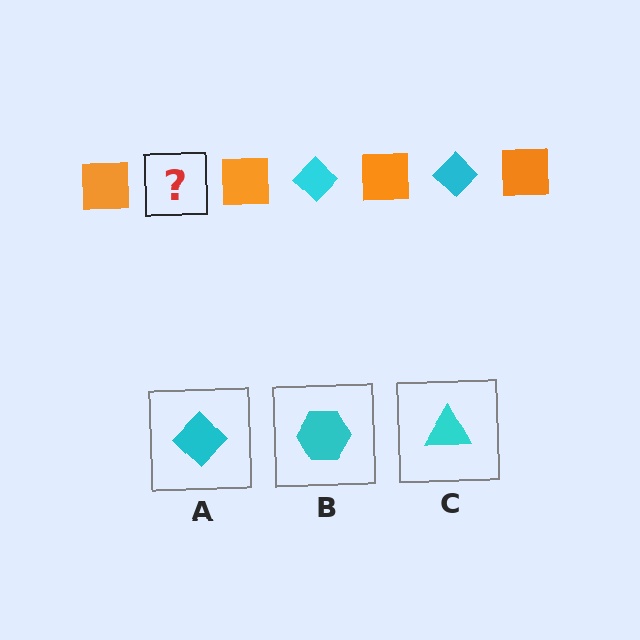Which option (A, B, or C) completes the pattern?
A.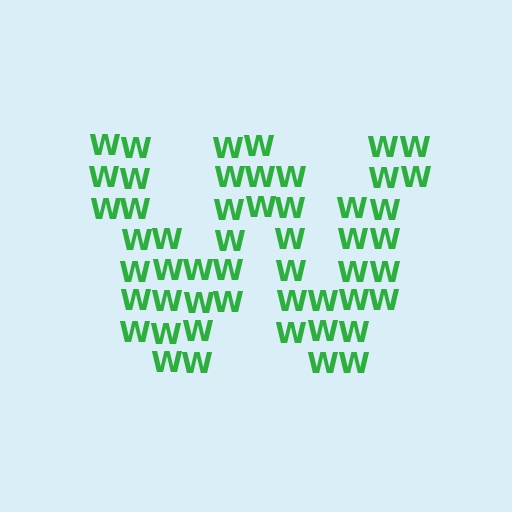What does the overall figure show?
The overall figure shows the letter W.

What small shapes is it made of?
It is made of small letter W's.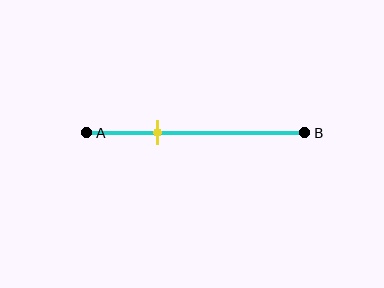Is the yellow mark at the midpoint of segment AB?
No, the mark is at about 30% from A, not at the 50% midpoint.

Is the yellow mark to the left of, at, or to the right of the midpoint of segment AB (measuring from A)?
The yellow mark is to the left of the midpoint of segment AB.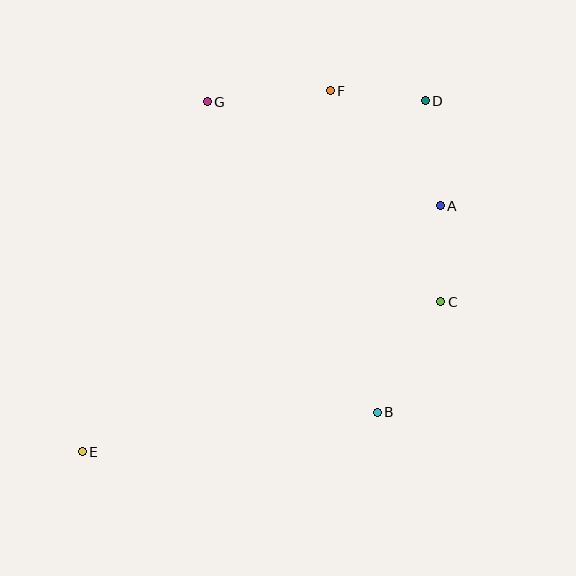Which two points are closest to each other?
Points D and F are closest to each other.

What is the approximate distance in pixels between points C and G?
The distance between C and G is approximately 308 pixels.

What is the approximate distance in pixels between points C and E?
The distance between C and E is approximately 389 pixels.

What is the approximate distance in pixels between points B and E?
The distance between B and E is approximately 298 pixels.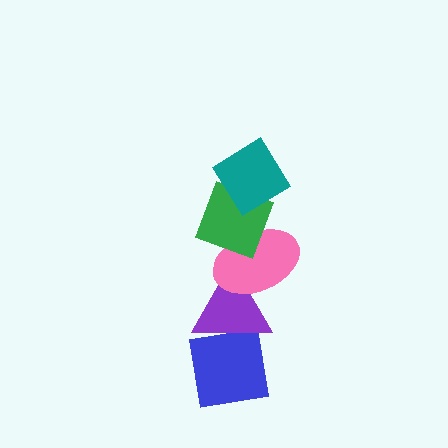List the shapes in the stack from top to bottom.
From top to bottom: the teal diamond, the green diamond, the pink ellipse, the purple triangle, the blue square.